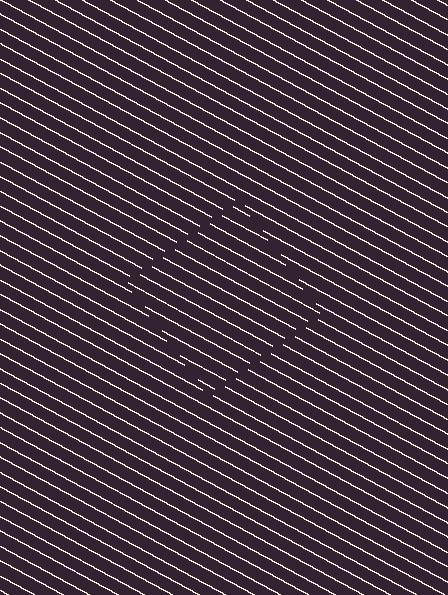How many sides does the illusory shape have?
4 sides — the line-ends trace a square.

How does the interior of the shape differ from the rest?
The interior of the shape contains the same grating, shifted by half a period — the contour is defined by the phase discontinuity where line-ends from the inner and outer gratings abut.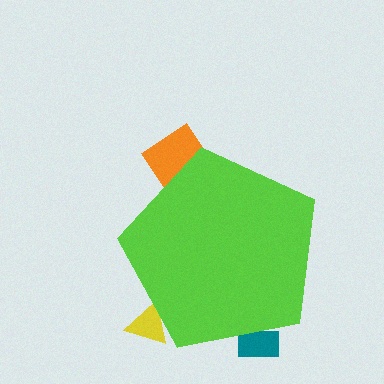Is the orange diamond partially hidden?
Yes, the orange diamond is partially hidden behind the lime pentagon.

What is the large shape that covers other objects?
A lime pentagon.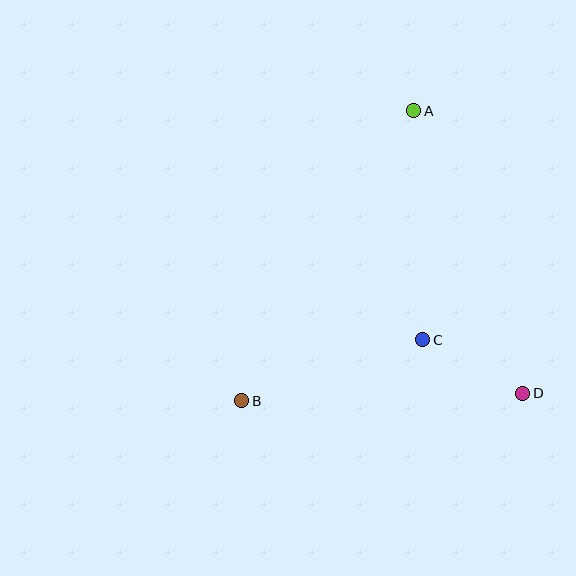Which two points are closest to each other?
Points C and D are closest to each other.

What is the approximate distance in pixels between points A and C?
The distance between A and C is approximately 229 pixels.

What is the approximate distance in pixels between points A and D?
The distance between A and D is approximately 303 pixels.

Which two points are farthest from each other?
Points A and B are farthest from each other.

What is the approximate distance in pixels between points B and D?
The distance between B and D is approximately 281 pixels.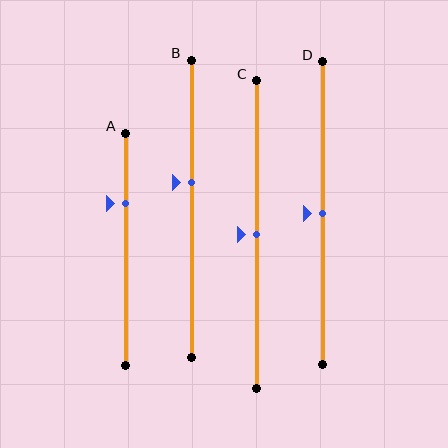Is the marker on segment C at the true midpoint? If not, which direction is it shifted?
Yes, the marker on segment C is at the true midpoint.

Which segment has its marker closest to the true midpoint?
Segment C has its marker closest to the true midpoint.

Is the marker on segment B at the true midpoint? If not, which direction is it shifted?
No, the marker on segment B is shifted upward by about 9% of the segment length.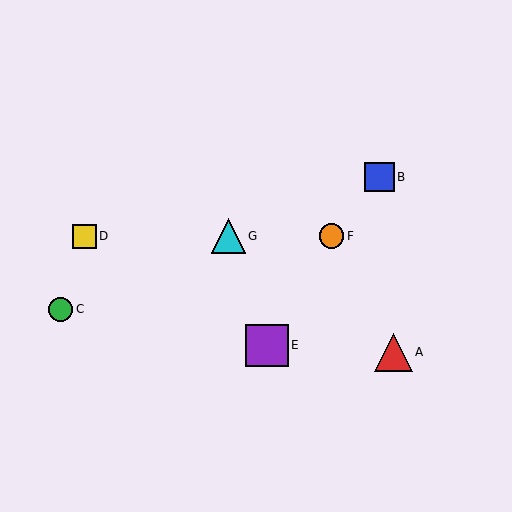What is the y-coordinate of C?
Object C is at y≈309.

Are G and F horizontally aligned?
Yes, both are at y≈236.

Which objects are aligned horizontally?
Objects D, F, G are aligned horizontally.